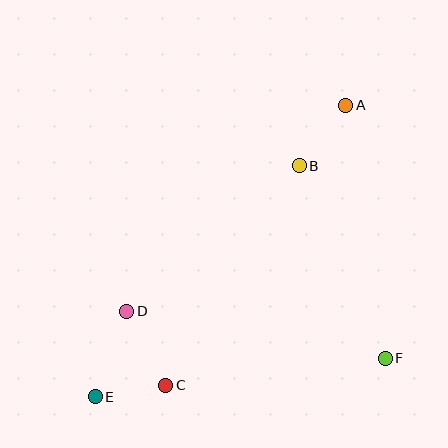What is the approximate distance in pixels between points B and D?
The distance between B and D is approximately 226 pixels.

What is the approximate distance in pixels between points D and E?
The distance between D and E is approximately 92 pixels.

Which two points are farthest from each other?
Points A and E are farthest from each other.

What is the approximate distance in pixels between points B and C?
The distance between B and C is approximately 257 pixels.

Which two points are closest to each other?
Points C and E are closest to each other.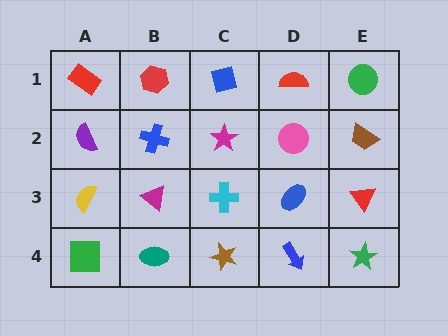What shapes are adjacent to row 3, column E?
A brown trapezoid (row 2, column E), a green star (row 4, column E), a blue ellipse (row 3, column D).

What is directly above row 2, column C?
A blue square.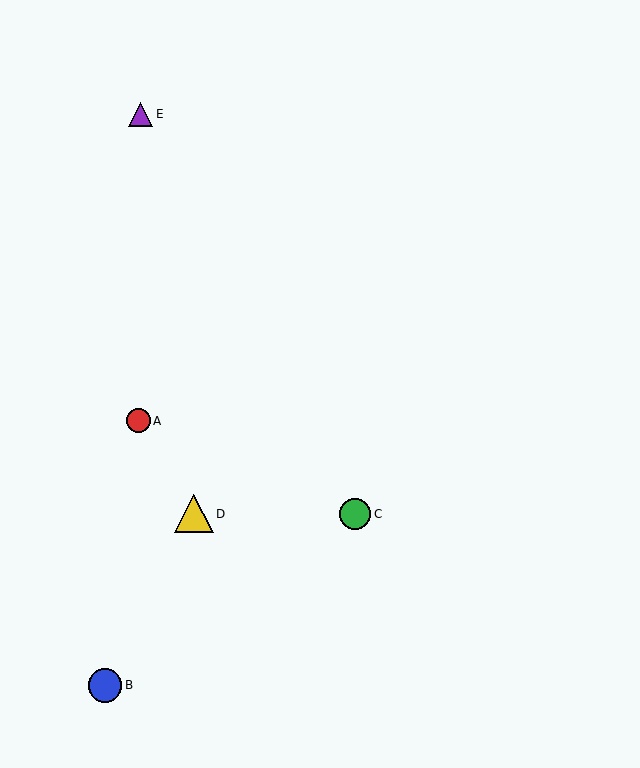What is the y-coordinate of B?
Object B is at y≈685.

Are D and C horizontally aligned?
Yes, both are at y≈514.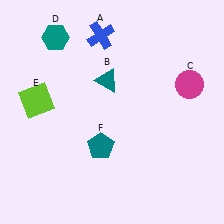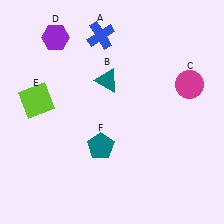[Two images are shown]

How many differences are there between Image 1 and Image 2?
There is 1 difference between the two images.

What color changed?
The hexagon (D) changed from teal in Image 1 to purple in Image 2.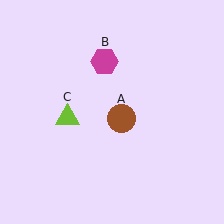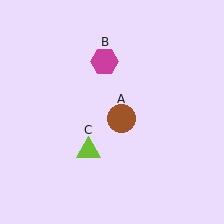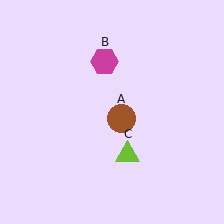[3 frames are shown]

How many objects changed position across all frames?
1 object changed position: lime triangle (object C).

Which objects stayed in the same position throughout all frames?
Brown circle (object A) and magenta hexagon (object B) remained stationary.